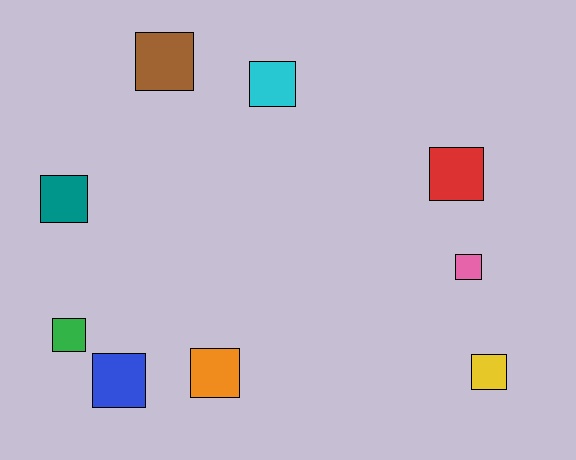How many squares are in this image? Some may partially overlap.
There are 9 squares.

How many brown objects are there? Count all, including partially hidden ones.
There is 1 brown object.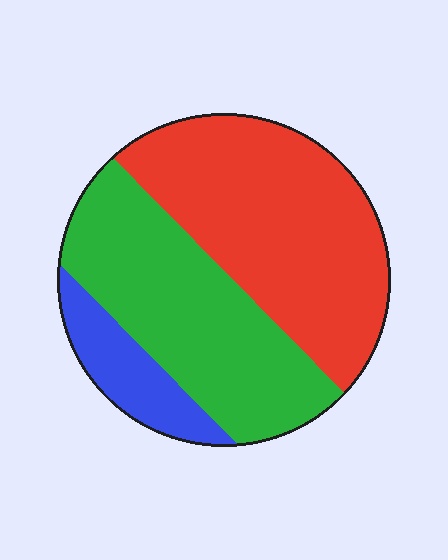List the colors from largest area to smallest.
From largest to smallest: red, green, blue.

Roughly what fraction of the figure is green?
Green takes up about two fifths (2/5) of the figure.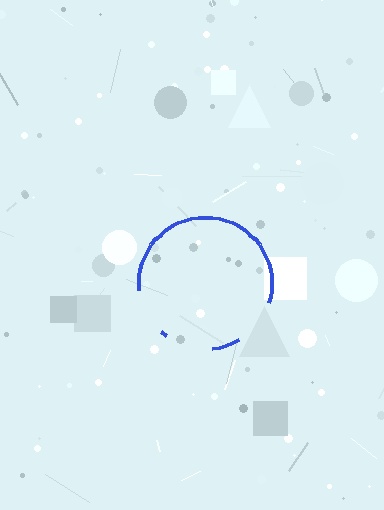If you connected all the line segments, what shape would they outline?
They would outline a circle.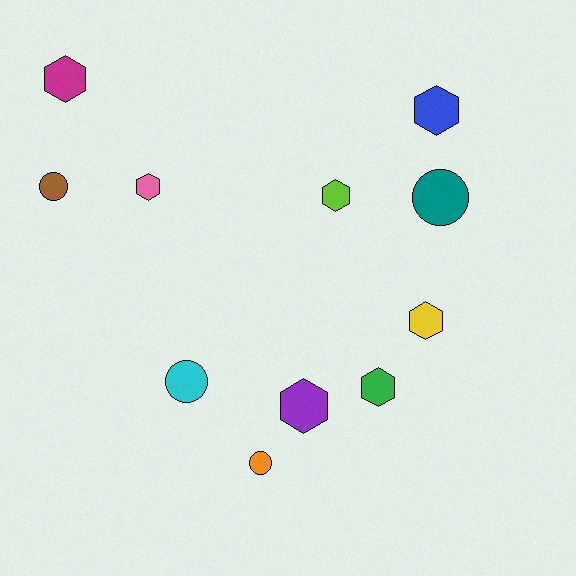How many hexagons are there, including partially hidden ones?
There are 7 hexagons.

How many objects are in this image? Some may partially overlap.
There are 11 objects.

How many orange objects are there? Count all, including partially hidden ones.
There is 1 orange object.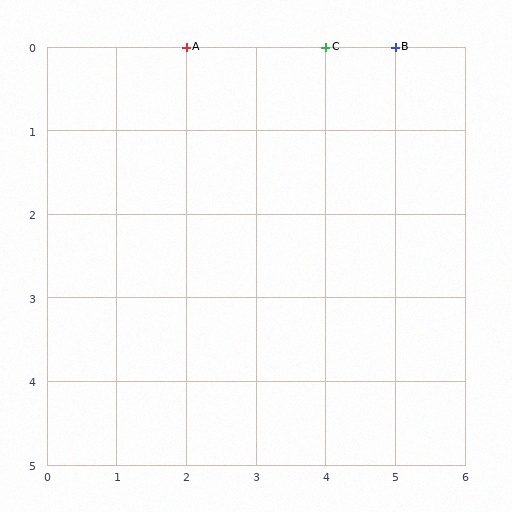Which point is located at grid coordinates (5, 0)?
Point B is at (5, 0).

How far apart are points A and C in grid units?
Points A and C are 2 columns apart.